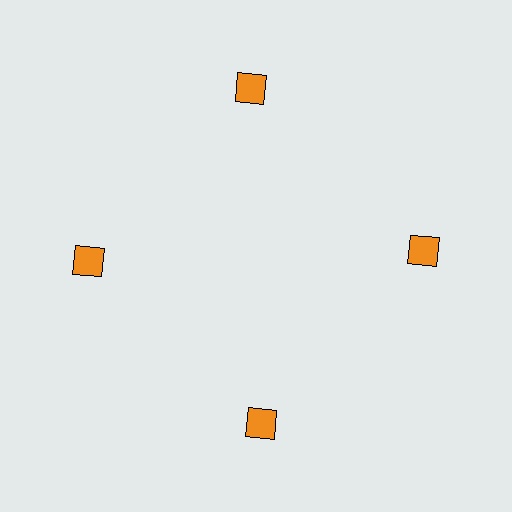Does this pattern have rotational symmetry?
Yes, this pattern has 4-fold rotational symmetry. It looks the same after rotating 90 degrees around the center.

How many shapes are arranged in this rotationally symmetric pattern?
There are 4 shapes, arranged in 4 groups of 1.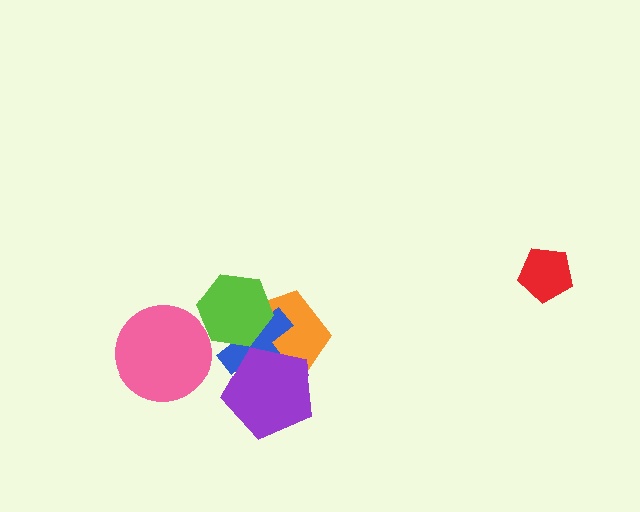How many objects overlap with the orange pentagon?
3 objects overlap with the orange pentagon.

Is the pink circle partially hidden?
No, no other shape covers it.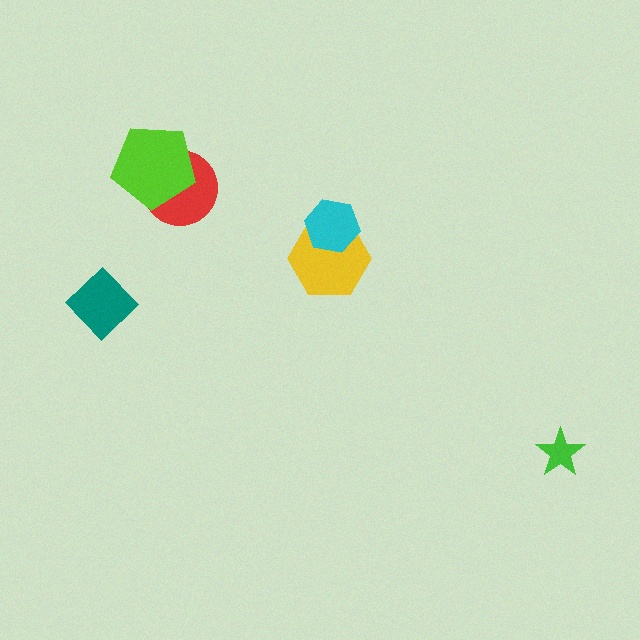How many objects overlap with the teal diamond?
0 objects overlap with the teal diamond.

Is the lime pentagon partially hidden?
No, no other shape covers it.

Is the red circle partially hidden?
Yes, it is partially covered by another shape.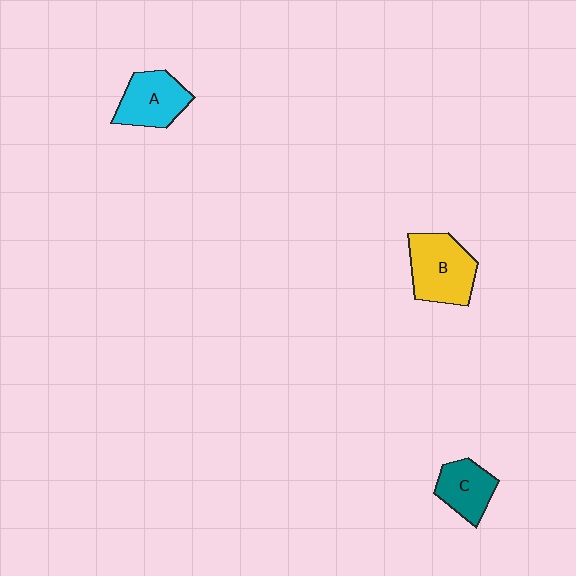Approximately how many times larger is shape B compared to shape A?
Approximately 1.2 times.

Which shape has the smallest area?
Shape C (teal).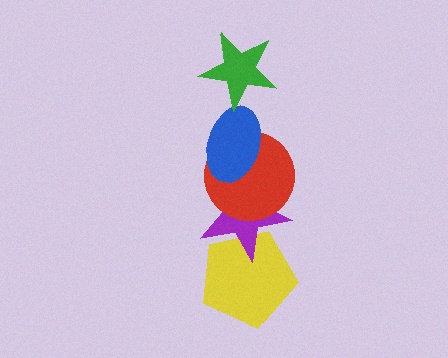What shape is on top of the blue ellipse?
The green star is on top of the blue ellipse.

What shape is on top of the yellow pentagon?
The purple star is on top of the yellow pentagon.